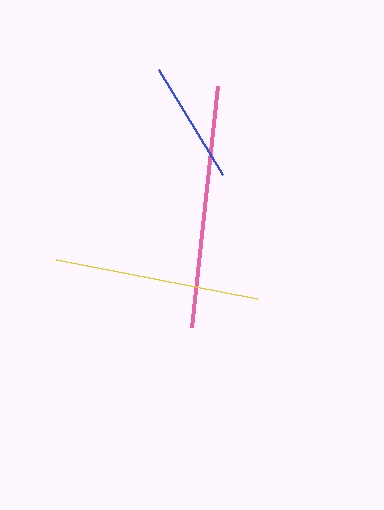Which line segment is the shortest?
The blue line is the shortest at approximately 123 pixels.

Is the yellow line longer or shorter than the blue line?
The yellow line is longer than the blue line.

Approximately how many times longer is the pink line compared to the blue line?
The pink line is approximately 2.0 times the length of the blue line.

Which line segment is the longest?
The pink line is the longest at approximately 243 pixels.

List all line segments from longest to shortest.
From longest to shortest: pink, yellow, blue.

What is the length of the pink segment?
The pink segment is approximately 243 pixels long.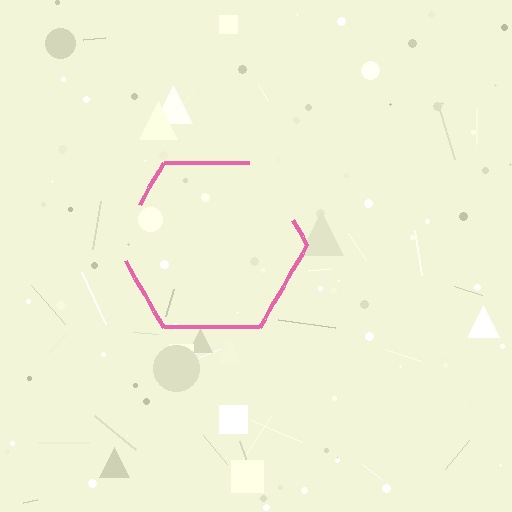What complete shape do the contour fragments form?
The contour fragments form a hexagon.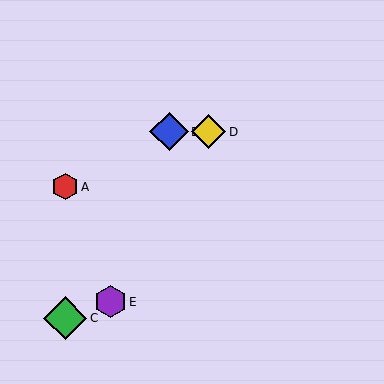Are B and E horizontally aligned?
No, B is at y≈132 and E is at y≈302.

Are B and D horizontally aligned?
Yes, both are at y≈132.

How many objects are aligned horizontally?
2 objects (B, D) are aligned horizontally.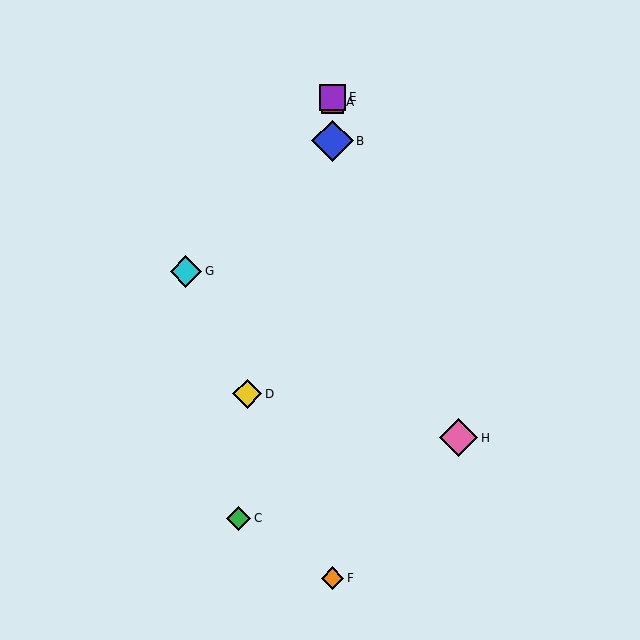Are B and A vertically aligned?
Yes, both are at x≈333.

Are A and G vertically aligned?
No, A is at x≈333 and G is at x≈186.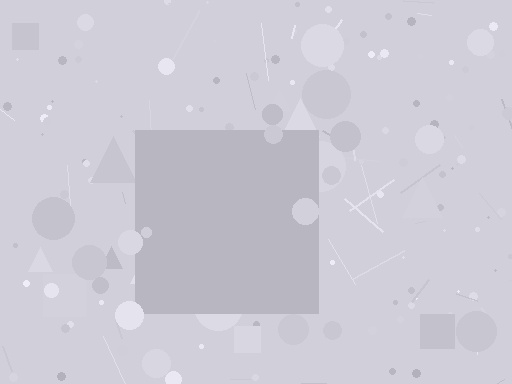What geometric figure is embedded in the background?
A square is embedded in the background.